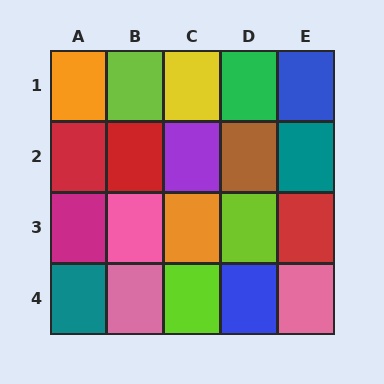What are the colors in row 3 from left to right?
Magenta, pink, orange, lime, red.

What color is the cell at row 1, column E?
Blue.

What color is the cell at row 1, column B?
Lime.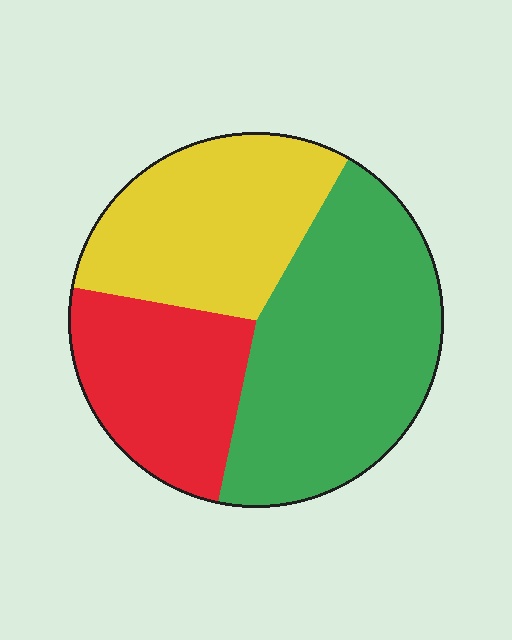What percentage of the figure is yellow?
Yellow covers about 30% of the figure.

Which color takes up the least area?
Red, at roughly 25%.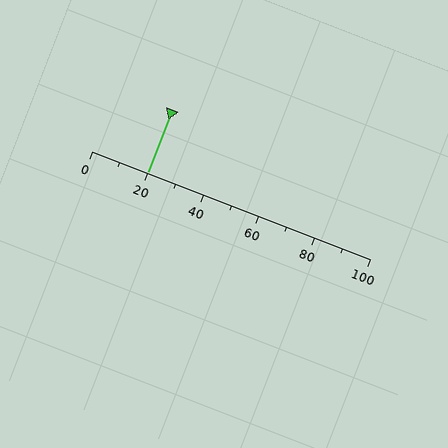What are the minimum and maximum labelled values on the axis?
The axis runs from 0 to 100.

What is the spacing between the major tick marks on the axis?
The major ticks are spaced 20 apart.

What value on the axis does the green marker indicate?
The marker indicates approximately 20.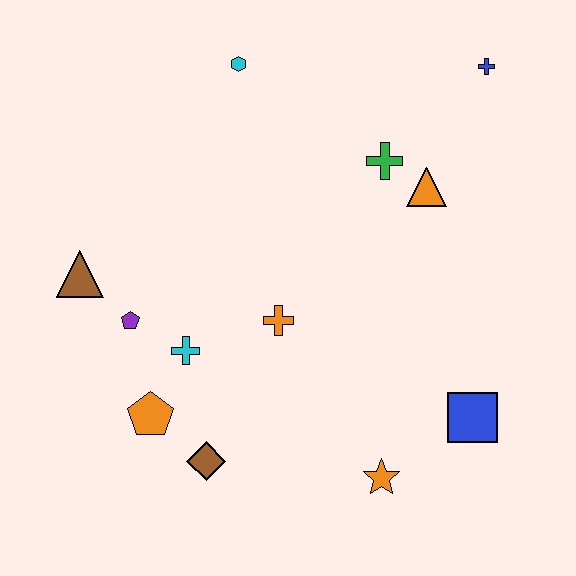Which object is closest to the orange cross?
The cyan cross is closest to the orange cross.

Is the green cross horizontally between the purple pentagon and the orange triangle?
Yes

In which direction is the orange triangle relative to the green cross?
The orange triangle is to the right of the green cross.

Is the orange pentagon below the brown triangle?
Yes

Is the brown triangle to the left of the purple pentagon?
Yes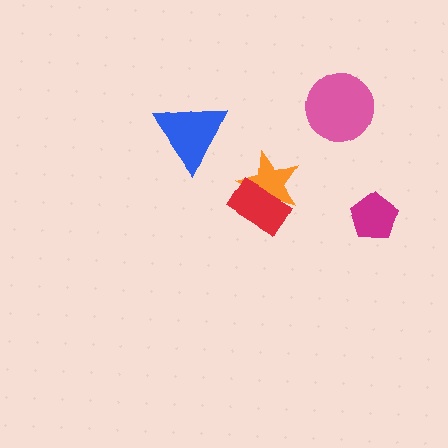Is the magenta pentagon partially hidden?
No, no other shape covers it.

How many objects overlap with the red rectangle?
1 object overlaps with the red rectangle.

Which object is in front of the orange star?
The red rectangle is in front of the orange star.